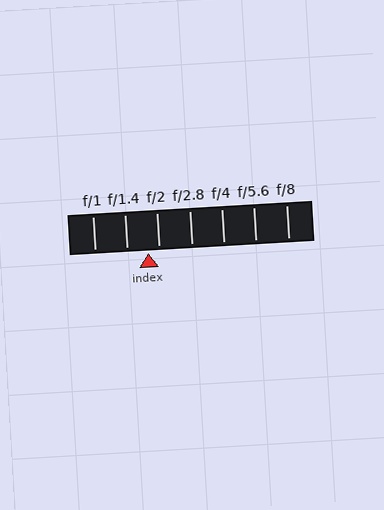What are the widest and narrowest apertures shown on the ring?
The widest aperture shown is f/1 and the narrowest is f/8.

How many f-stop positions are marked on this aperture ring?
There are 7 f-stop positions marked.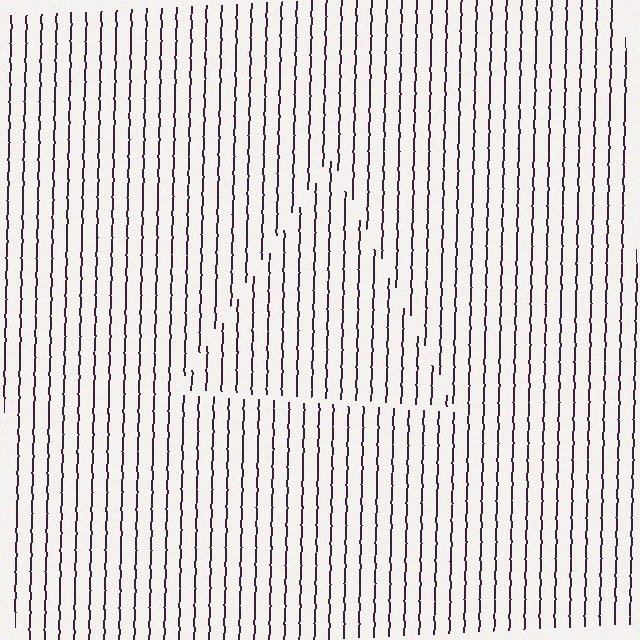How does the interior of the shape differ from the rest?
The interior of the shape contains the same grating, shifted by half a period — the contour is defined by the phase discontinuity where line-ends from the inner and outer gratings abut.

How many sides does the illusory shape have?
3 sides — the line-ends trace a triangle.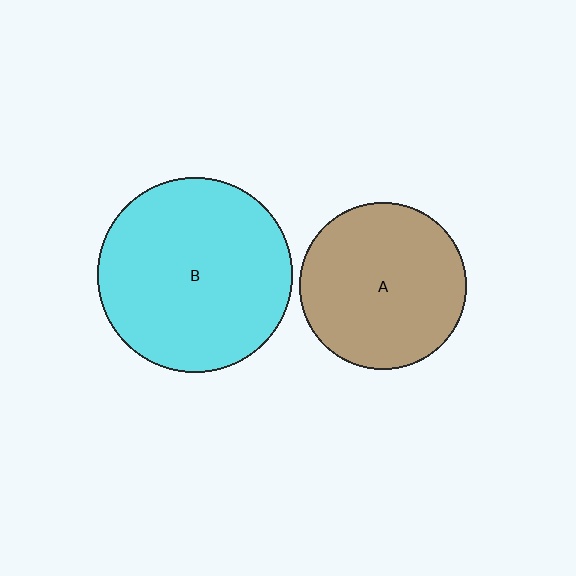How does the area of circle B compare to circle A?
Approximately 1.4 times.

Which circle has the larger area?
Circle B (cyan).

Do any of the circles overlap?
No, none of the circles overlap.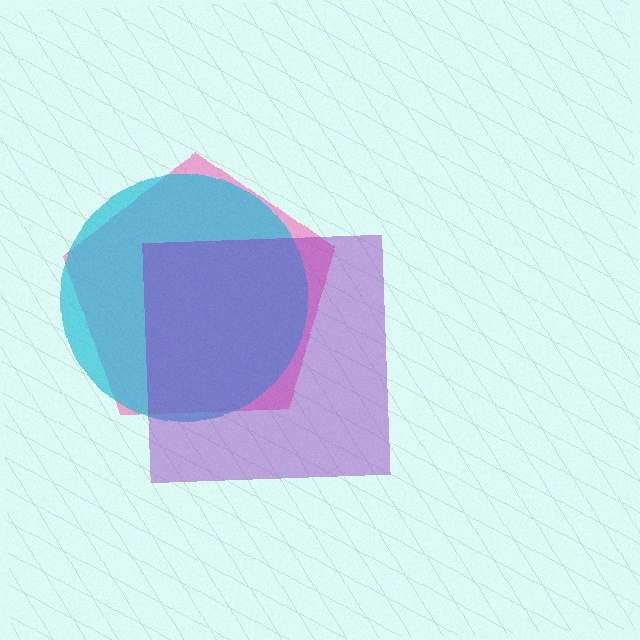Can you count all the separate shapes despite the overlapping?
Yes, there are 3 separate shapes.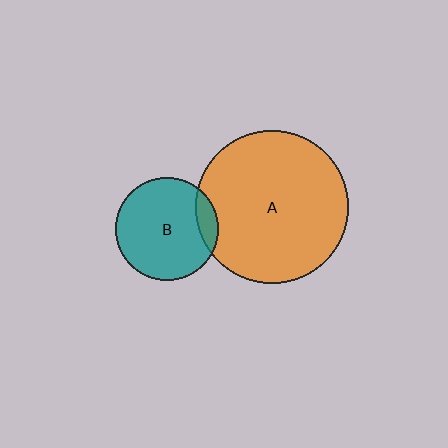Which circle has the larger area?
Circle A (orange).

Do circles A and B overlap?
Yes.